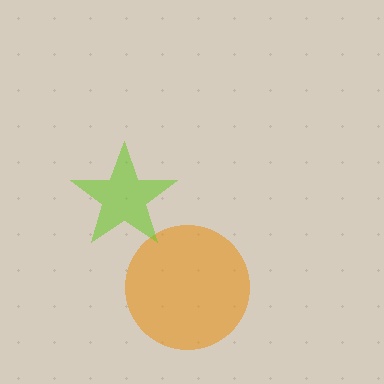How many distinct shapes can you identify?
There are 2 distinct shapes: an orange circle, a lime star.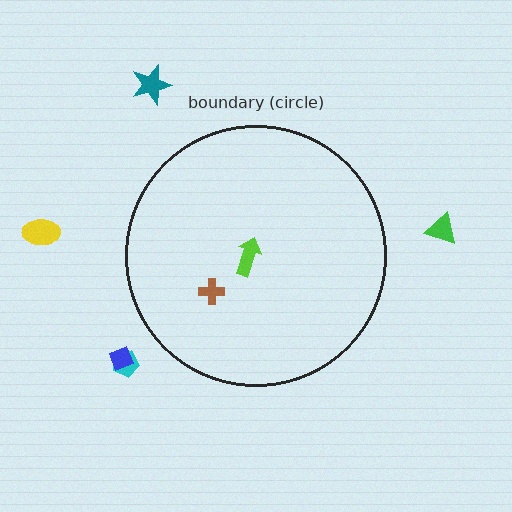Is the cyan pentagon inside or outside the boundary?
Outside.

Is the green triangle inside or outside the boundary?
Outside.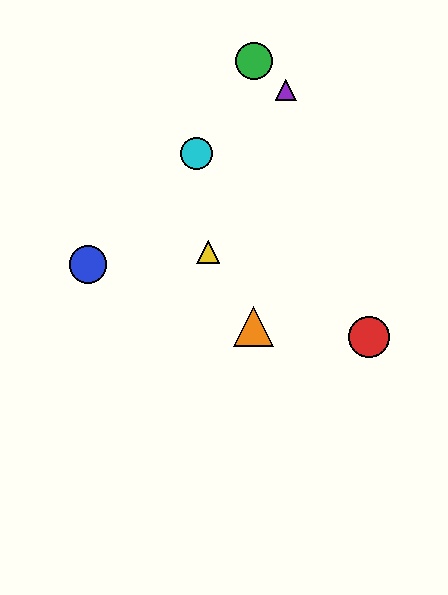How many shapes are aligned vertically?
2 shapes (the green circle, the orange triangle) are aligned vertically.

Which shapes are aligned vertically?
The green circle, the orange triangle are aligned vertically.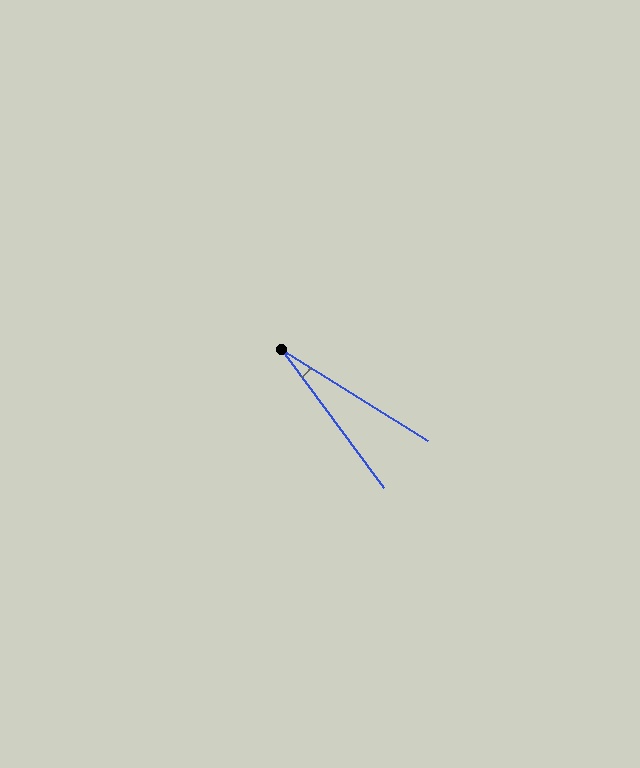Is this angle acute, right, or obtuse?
It is acute.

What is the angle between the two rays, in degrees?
Approximately 22 degrees.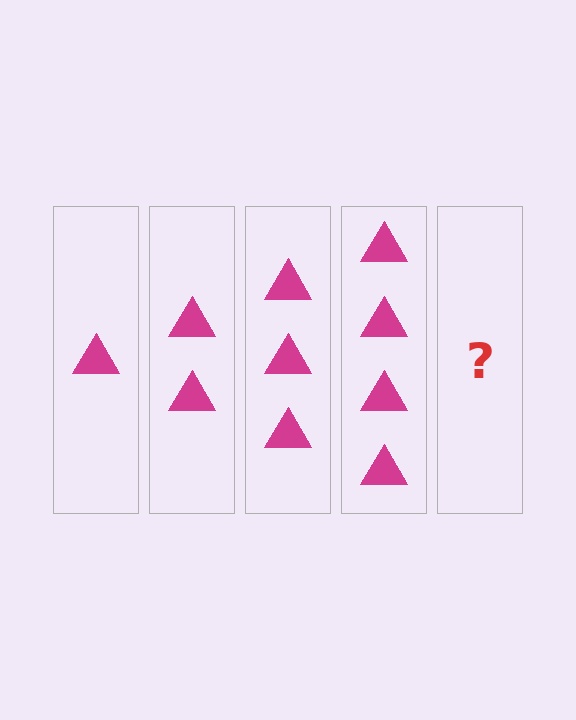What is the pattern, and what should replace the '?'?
The pattern is that each step adds one more triangle. The '?' should be 5 triangles.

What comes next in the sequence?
The next element should be 5 triangles.